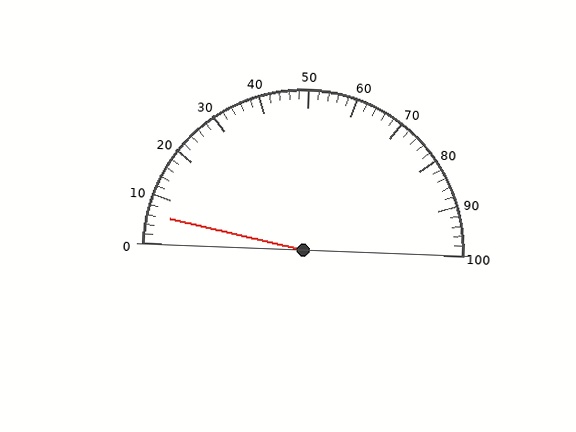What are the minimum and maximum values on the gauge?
The gauge ranges from 0 to 100.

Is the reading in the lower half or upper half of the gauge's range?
The reading is in the lower half of the range (0 to 100).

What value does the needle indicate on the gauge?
The needle indicates approximately 6.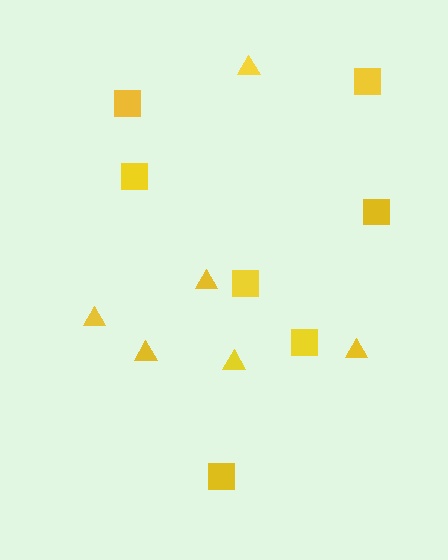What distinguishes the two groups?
There are 2 groups: one group of squares (7) and one group of triangles (6).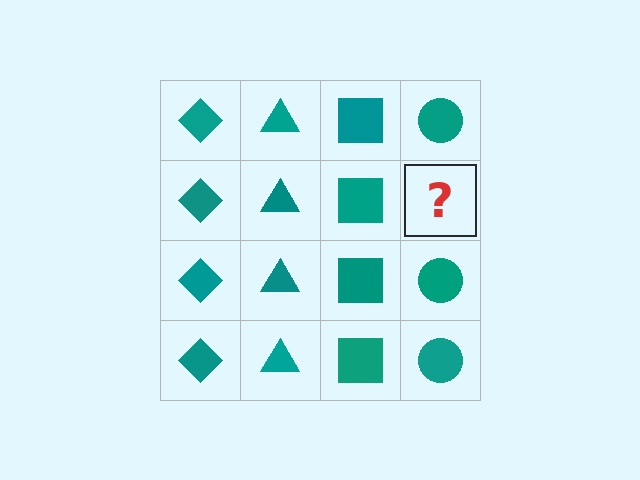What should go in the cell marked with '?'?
The missing cell should contain a teal circle.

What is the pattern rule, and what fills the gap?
The rule is that each column has a consistent shape. The gap should be filled with a teal circle.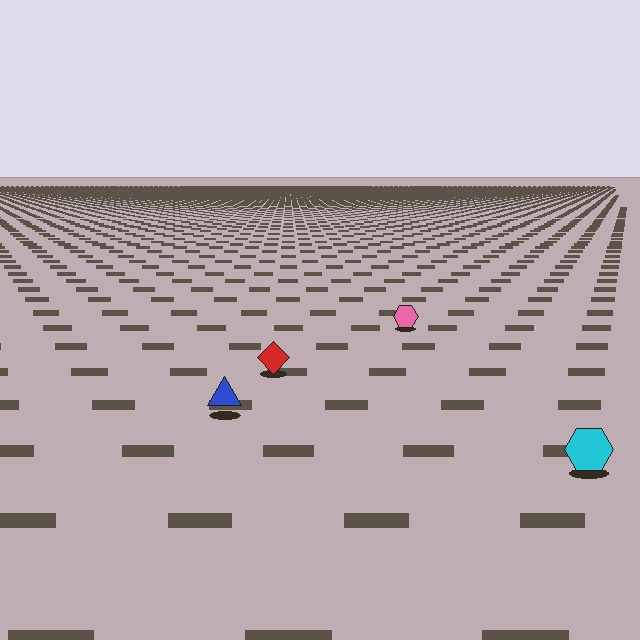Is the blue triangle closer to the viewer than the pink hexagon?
Yes. The blue triangle is closer — you can tell from the texture gradient: the ground texture is coarser near it.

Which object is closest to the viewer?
The cyan hexagon is closest. The texture marks near it are larger and more spread out.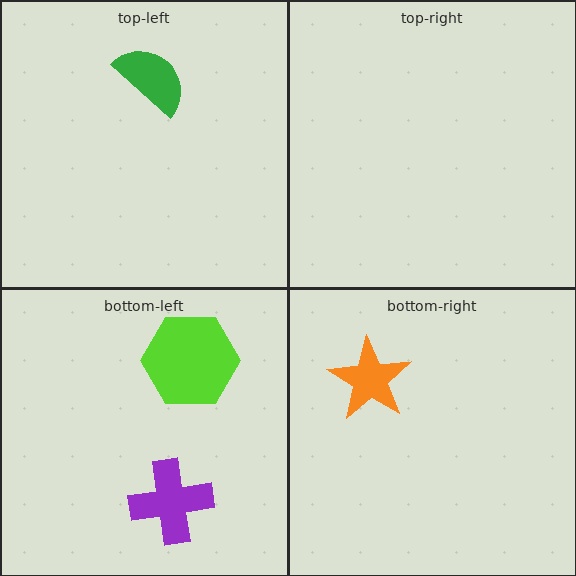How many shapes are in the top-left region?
1.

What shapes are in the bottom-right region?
The orange star.